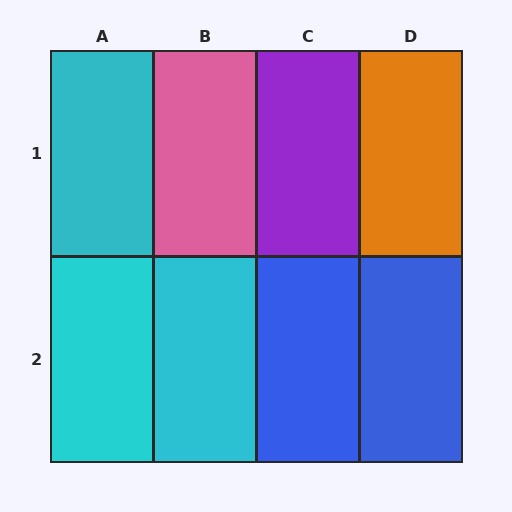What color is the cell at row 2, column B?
Cyan.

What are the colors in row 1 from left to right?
Cyan, pink, purple, orange.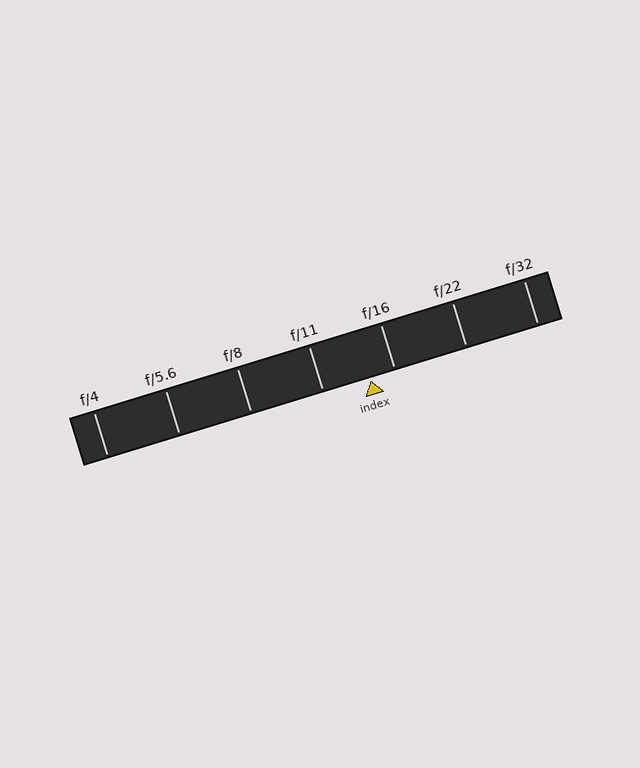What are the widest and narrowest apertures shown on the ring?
The widest aperture shown is f/4 and the narrowest is f/32.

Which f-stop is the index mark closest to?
The index mark is closest to f/16.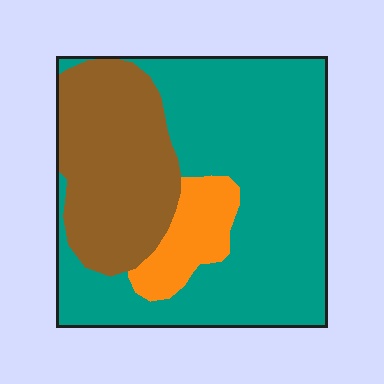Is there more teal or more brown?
Teal.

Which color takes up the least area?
Orange, at roughly 10%.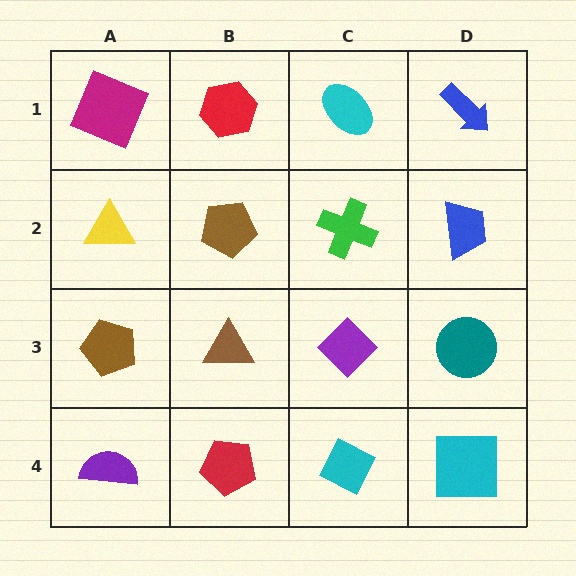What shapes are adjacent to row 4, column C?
A purple diamond (row 3, column C), a red pentagon (row 4, column B), a cyan square (row 4, column D).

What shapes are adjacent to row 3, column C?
A green cross (row 2, column C), a cyan diamond (row 4, column C), a brown triangle (row 3, column B), a teal circle (row 3, column D).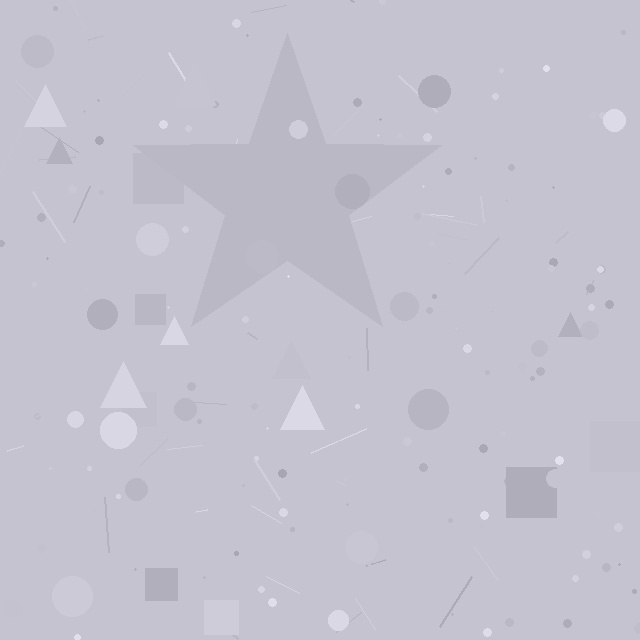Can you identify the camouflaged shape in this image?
The camouflaged shape is a star.